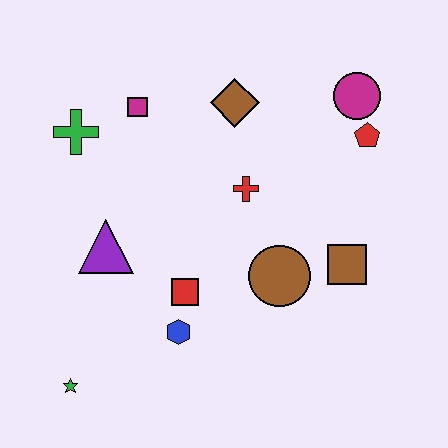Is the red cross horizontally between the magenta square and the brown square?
Yes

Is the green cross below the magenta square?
Yes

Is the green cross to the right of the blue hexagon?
No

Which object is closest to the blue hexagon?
The red square is closest to the blue hexagon.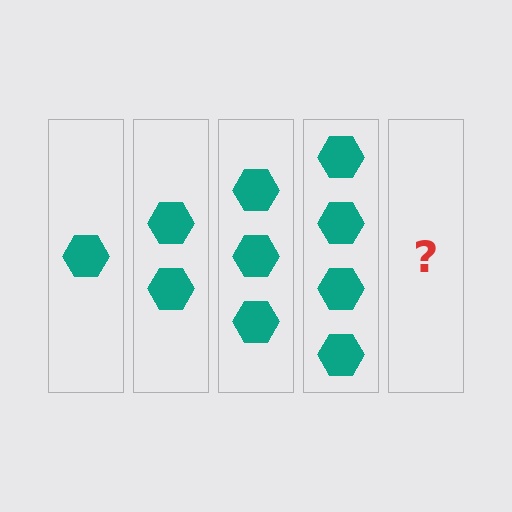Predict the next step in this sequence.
The next step is 5 hexagons.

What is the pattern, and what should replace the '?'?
The pattern is that each step adds one more hexagon. The '?' should be 5 hexagons.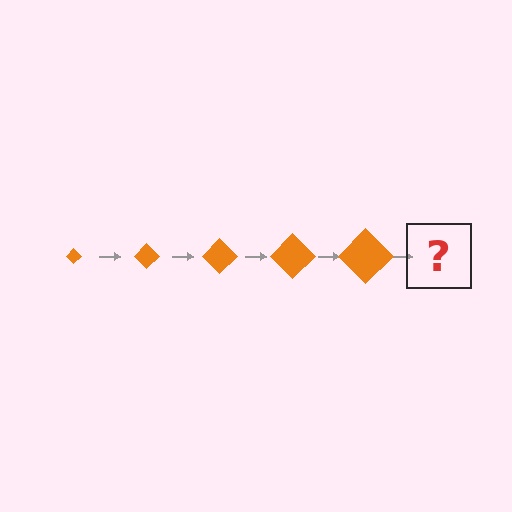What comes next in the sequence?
The next element should be an orange diamond, larger than the previous one.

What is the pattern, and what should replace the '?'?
The pattern is that the diamond gets progressively larger each step. The '?' should be an orange diamond, larger than the previous one.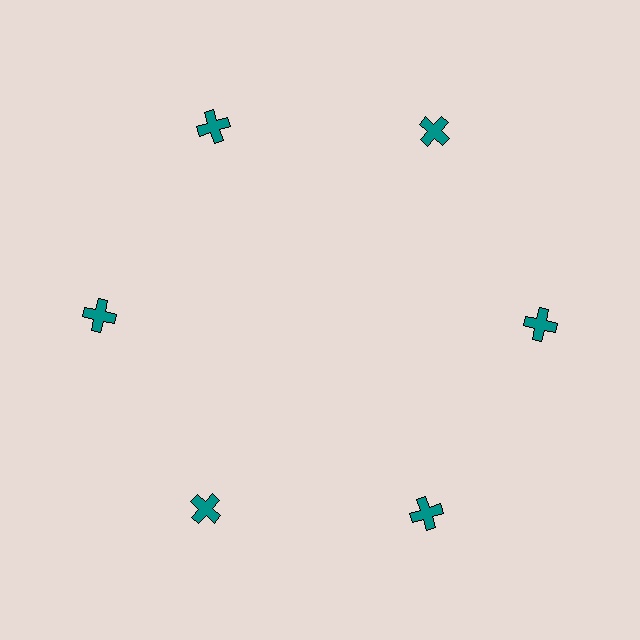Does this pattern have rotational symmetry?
Yes, this pattern has 6-fold rotational symmetry. It looks the same after rotating 60 degrees around the center.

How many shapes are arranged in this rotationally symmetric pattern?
There are 6 shapes, arranged in 6 groups of 1.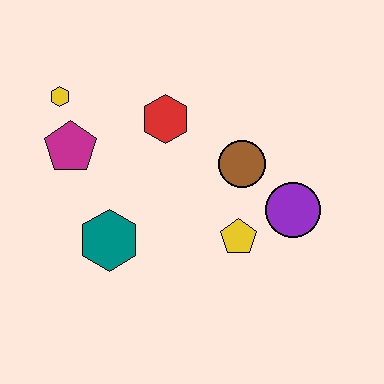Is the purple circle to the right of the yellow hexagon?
Yes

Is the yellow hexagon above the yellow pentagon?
Yes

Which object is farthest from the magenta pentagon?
The purple circle is farthest from the magenta pentagon.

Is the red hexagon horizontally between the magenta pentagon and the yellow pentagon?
Yes